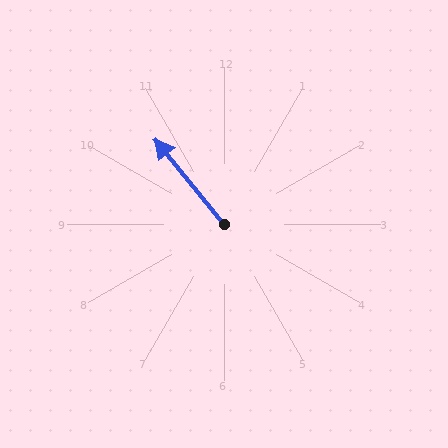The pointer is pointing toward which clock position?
Roughly 11 o'clock.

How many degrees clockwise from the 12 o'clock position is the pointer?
Approximately 321 degrees.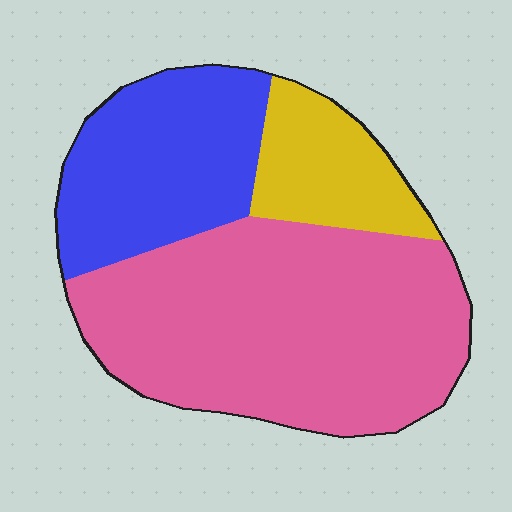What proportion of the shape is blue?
Blue covers around 30% of the shape.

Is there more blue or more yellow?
Blue.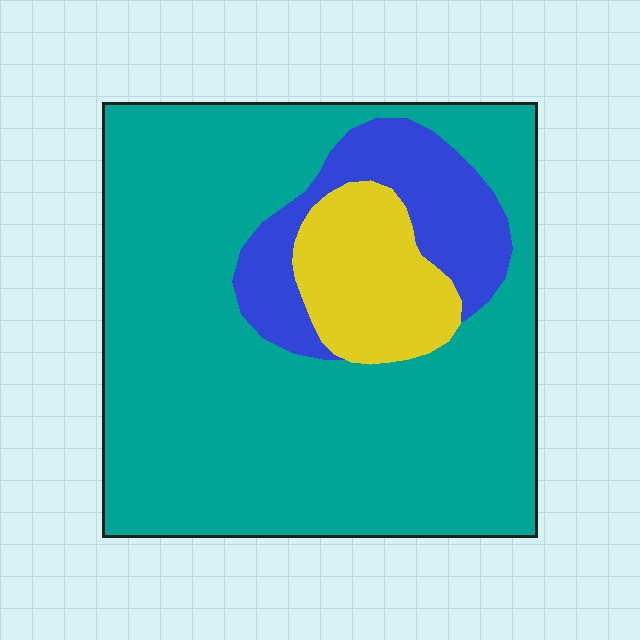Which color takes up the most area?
Teal, at roughly 75%.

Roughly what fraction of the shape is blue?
Blue covers about 15% of the shape.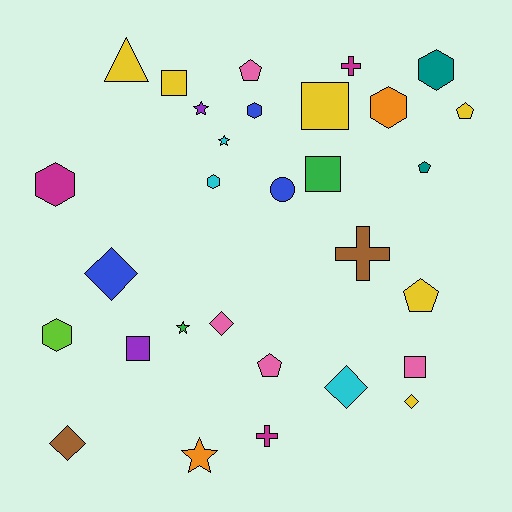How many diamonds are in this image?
There are 5 diamonds.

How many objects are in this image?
There are 30 objects.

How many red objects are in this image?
There are no red objects.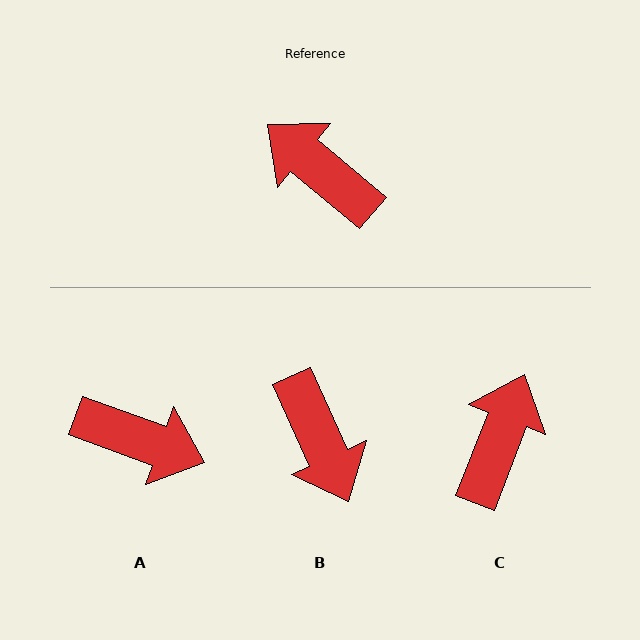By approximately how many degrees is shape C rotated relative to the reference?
Approximately 71 degrees clockwise.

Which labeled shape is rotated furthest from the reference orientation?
A, about 160 degrees away.